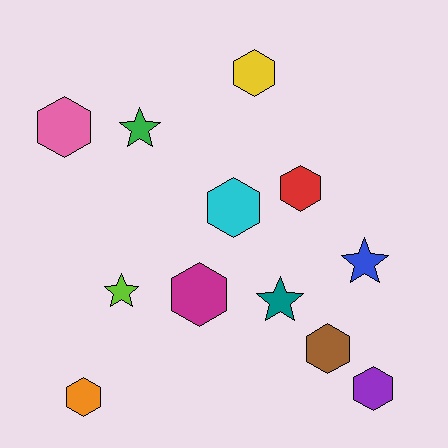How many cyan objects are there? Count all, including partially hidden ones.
There is 1 cyan object.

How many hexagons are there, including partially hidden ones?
There are 8 hexagons.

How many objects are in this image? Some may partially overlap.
There are 12 objects.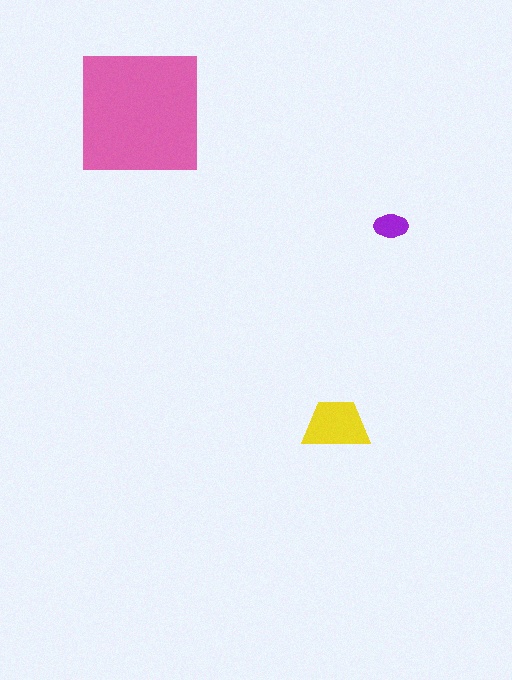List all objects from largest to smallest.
The pink square, the yellow trapezoid, the purple ellipse.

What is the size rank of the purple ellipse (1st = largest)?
3rd.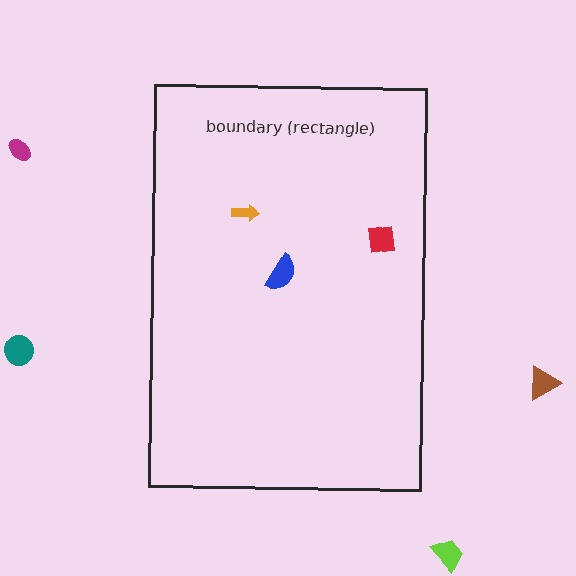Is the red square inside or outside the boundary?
Inside.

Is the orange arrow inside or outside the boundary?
Inside.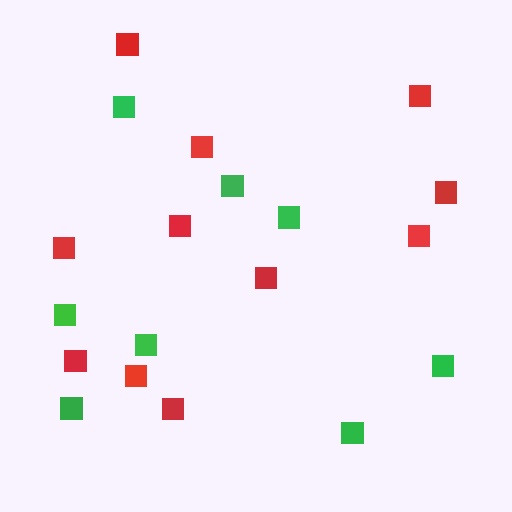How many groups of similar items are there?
There are 2 groups: one group of red squares (11) and one group of green squares (8).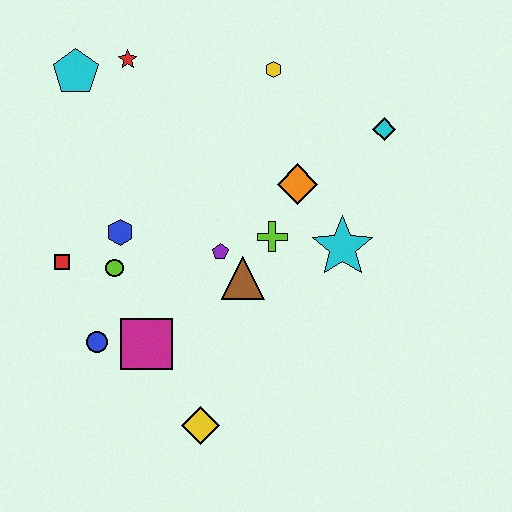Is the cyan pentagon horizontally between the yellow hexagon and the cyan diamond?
No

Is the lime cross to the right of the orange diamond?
No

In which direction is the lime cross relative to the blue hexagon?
The lime cross is to the right of the blue hexagon.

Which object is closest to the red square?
The lime circle is closest to the red square.